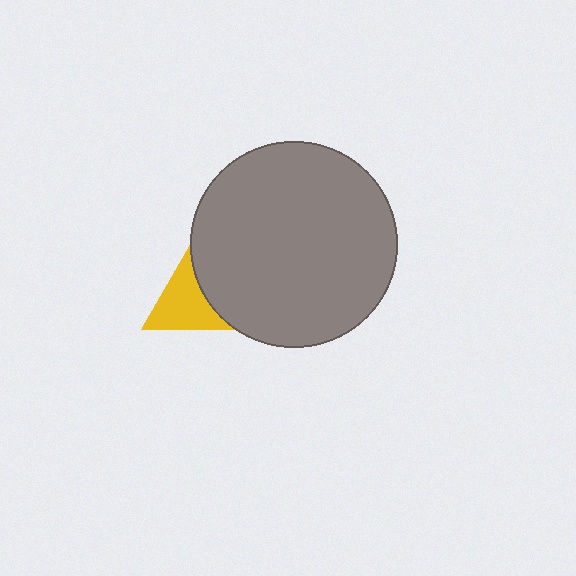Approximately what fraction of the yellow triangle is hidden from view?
Roughly 55% of the yellow triangle is hidden behind the gray circle.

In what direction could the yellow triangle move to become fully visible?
The yellow triangle could move left. That would shift it out from behind the gray circle entirely.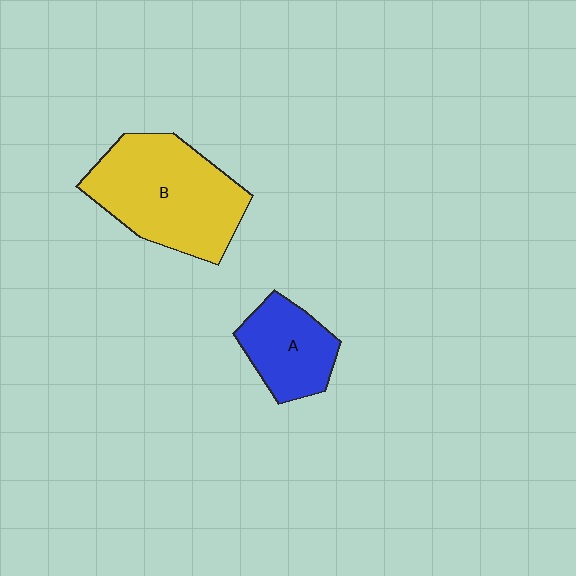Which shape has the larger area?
Shape B (yellow).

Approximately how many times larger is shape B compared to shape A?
Approximately 1.9 times.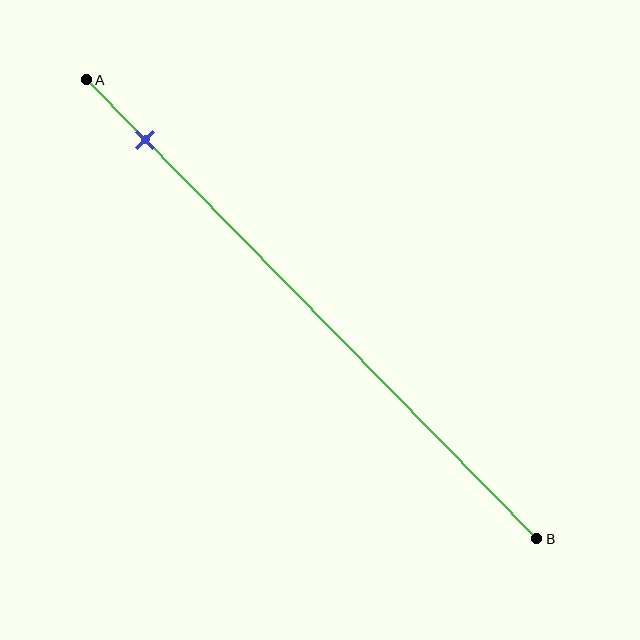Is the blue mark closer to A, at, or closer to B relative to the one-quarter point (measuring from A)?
The blue mark is closer to point A than the one-quarter point of segment AB.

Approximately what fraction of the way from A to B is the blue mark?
The blue mark is approximately 15% of the way from A to B.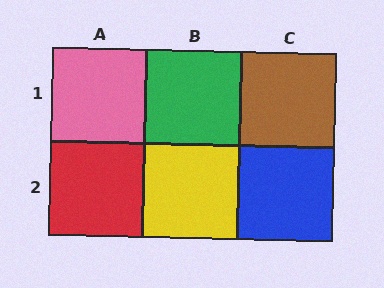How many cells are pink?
1 cell is pink.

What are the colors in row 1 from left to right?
Pink, green, brown.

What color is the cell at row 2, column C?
Blue.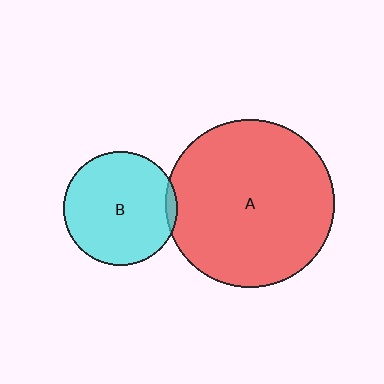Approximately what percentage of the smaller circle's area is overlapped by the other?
Approximately 5%.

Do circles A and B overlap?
Yes.